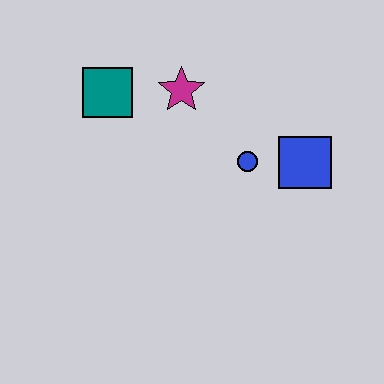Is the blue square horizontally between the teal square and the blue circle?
No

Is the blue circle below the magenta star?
Yes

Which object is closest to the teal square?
The magenta star is closest to the teal square.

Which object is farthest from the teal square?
The blue square is farthest from the teal square.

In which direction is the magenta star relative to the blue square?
The magenta star is to the left of the blue square.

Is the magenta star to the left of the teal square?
No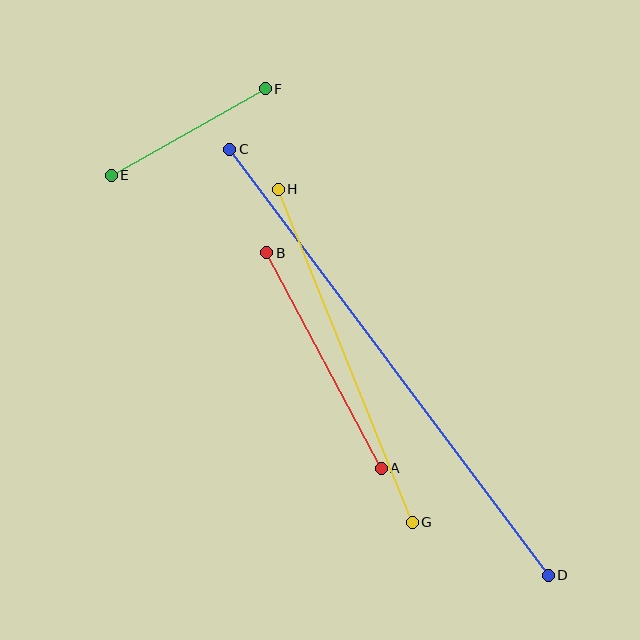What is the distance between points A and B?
The distance is approximately 244 pixels.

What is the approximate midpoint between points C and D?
The midpoint is at approximately (389, 362) pixels.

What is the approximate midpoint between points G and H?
The midpoint is at approximately (345, 356) pixels.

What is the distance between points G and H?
The distance is approximately 359 pixels.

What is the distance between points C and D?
The distance is approximately 532 pixels.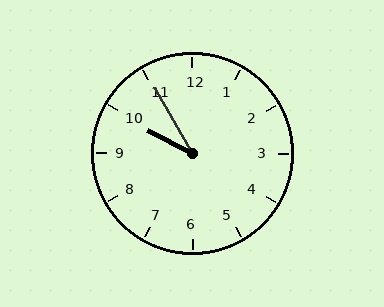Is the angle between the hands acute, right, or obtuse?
It is acute.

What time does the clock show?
9:55.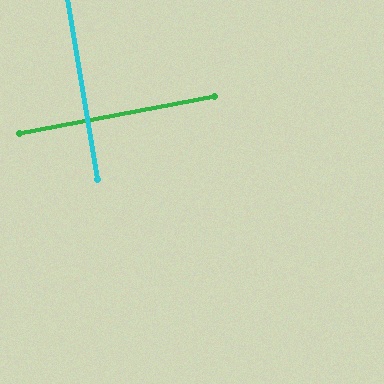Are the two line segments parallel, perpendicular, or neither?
Perpendicular — they meet at approximately 89°.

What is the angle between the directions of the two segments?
Approximately 89 degrees.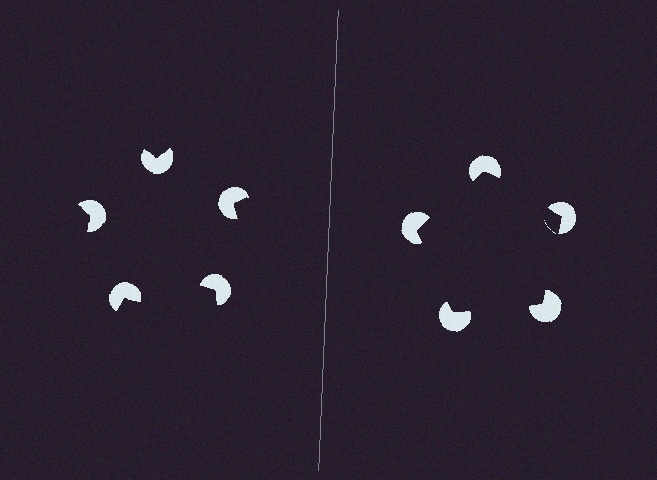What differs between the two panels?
The pac-man discs are positioned identically on both sides; only the wedge orientations differ. On the right they align to a pentagon; on the left they are misaligned.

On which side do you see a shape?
An illusory pentagon appears on the right side. On the left side the wedge cuts are rotated, so no coherent shape forms.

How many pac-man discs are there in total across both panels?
10 — 5 on each side.